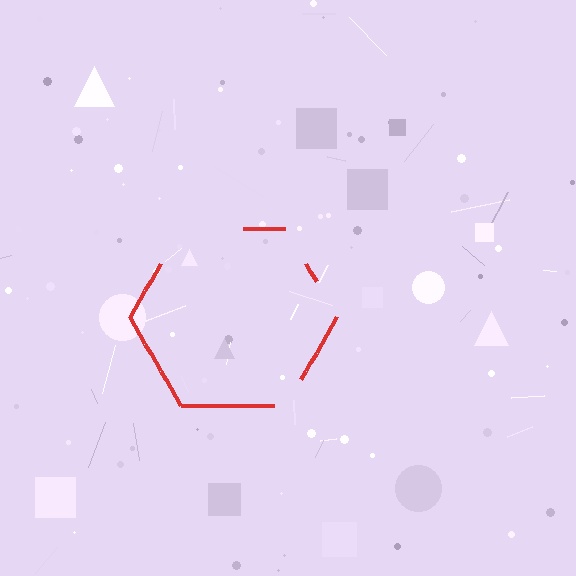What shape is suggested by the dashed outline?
The dashed outline suggests a hexagon.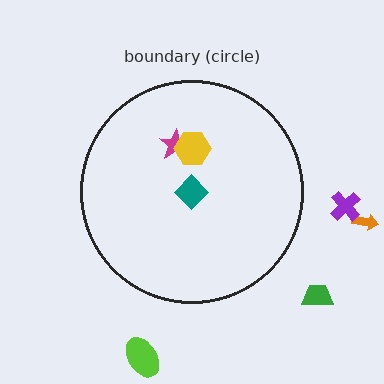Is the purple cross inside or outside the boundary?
Outside.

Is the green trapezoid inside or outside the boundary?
Outside.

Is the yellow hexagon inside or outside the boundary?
Inside.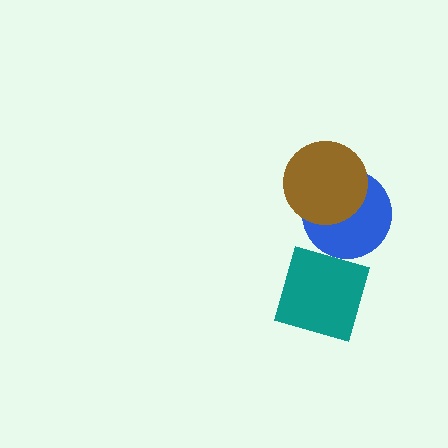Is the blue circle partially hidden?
Yes, it is partially covered by another shape.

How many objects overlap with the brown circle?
1 object overlaps with the brown circle.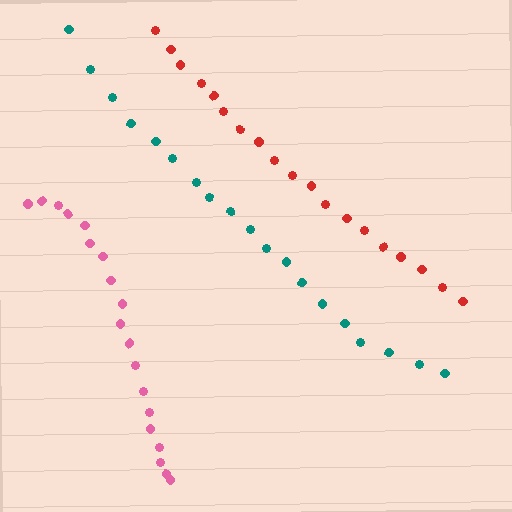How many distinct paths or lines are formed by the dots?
There are 3 distinct paths.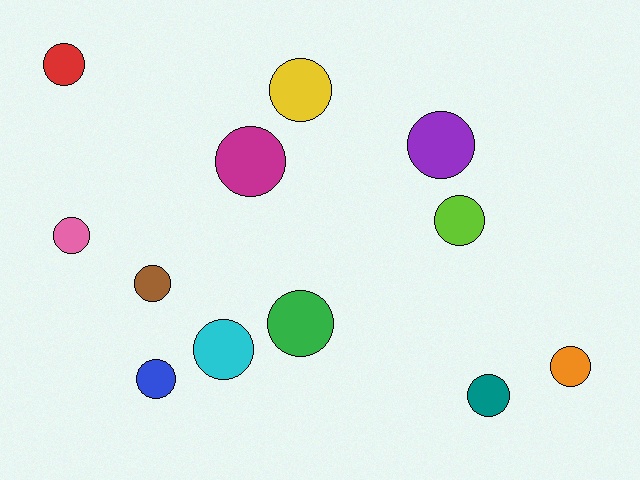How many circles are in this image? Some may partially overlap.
There are 12 circles.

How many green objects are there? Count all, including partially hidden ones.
There is 1 green object.